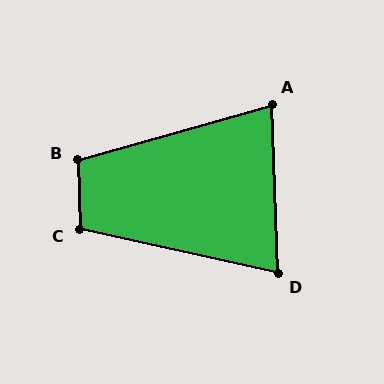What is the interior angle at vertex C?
Approximately 104 degrees (obtuse).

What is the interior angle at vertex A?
Approximately 76 degrees (acute).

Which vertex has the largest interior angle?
B, at approximately 105 degrees.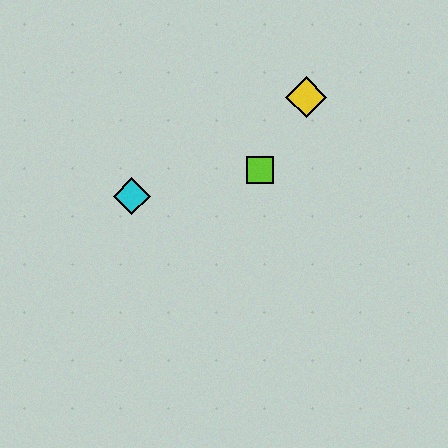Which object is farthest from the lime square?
The cyan diamond is farthest from the lime square.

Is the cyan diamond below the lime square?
Yes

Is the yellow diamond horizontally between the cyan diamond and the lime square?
No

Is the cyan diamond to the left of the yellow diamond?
Yes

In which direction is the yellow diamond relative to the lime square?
The yellow diamond is above the lime square.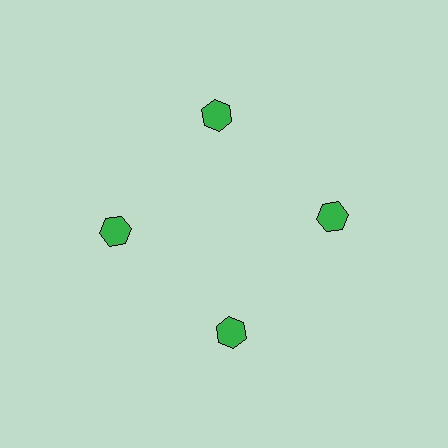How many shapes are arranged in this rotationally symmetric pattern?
There are 4 shapes, arranged in 4 groups of 1.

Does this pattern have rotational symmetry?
Yes, this pattern has 4-fold rotational symmetry. It looks the same after rotating 90 degrees around the center.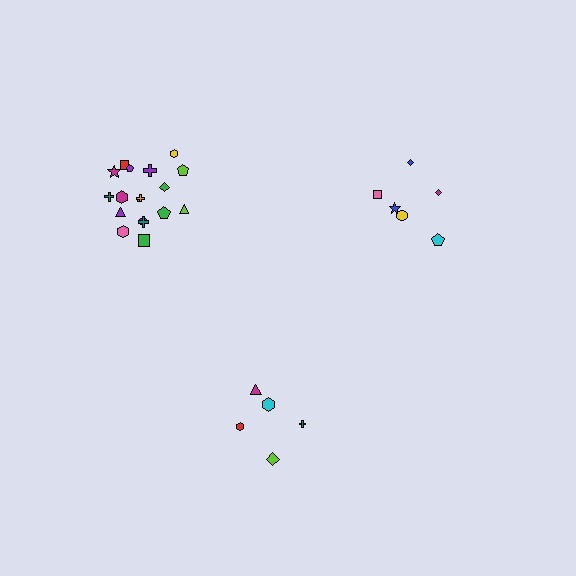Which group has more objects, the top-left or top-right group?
The top-left group.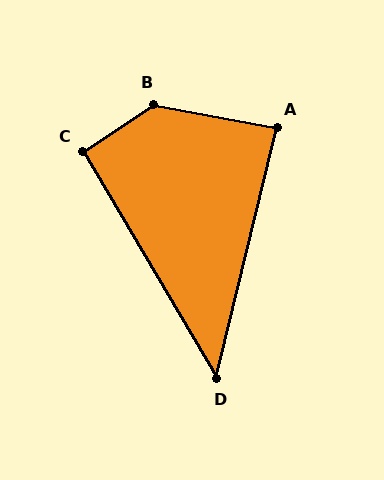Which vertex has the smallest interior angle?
D, at approximately 44 degrees.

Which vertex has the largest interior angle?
B, at approximately 136 degrees.